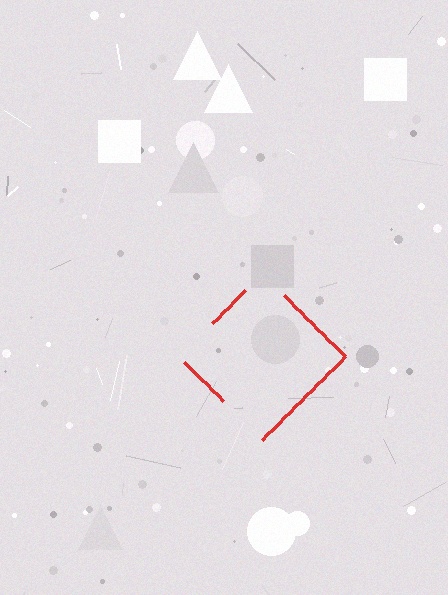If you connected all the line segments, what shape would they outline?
They would outline a diamond.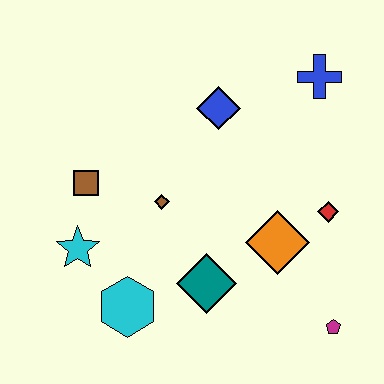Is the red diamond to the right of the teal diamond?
Yes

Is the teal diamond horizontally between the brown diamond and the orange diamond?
Yes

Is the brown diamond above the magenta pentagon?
Yes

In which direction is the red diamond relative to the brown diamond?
The red diamond is to the right of the brown diamond.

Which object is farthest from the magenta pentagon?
The brown square is farthest from the magenta pentagon.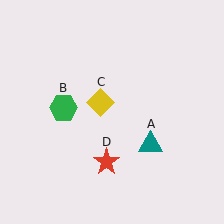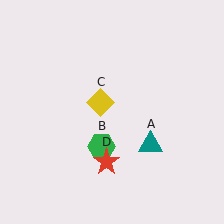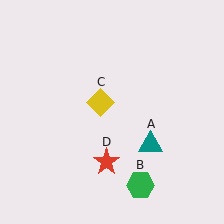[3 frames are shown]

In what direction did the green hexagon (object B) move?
The green hexagon (object B) moved down and to the right.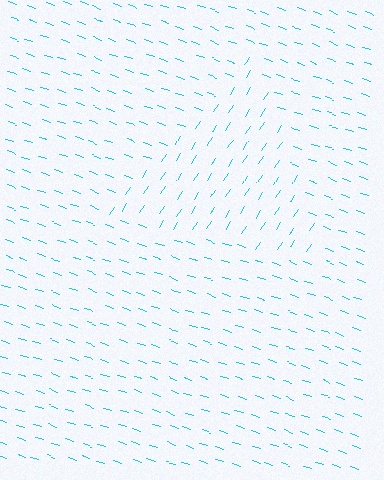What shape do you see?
I see a triangle.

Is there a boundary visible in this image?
Yes, there is a texture boundary formed by a change in line orientation.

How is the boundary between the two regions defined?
The boundary is defined purely by a change in line orientation (approximately 76 degrees difference). All lines are the same color and thickness.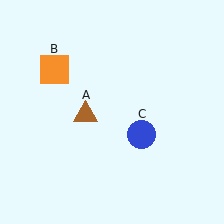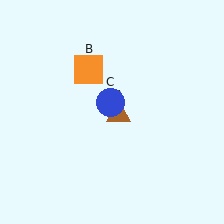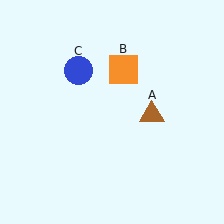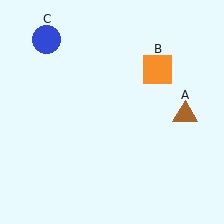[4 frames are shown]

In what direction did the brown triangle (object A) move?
The brown triangle (object A) moved right.